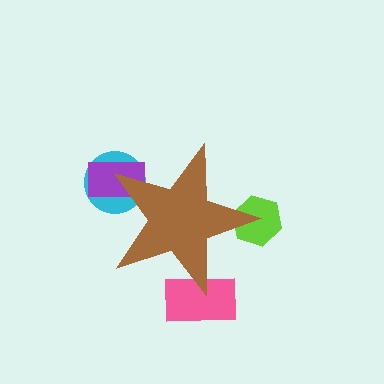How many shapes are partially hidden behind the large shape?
4 shapes are partially hidden.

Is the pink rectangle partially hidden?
Yes, the pink rectangle is partially hidden behind the brown star.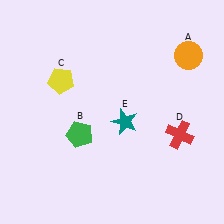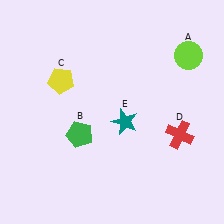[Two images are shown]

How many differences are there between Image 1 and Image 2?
There is 1 difference between the two images.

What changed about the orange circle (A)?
In Image 1, A is orange. In Image 2, it changed to lime.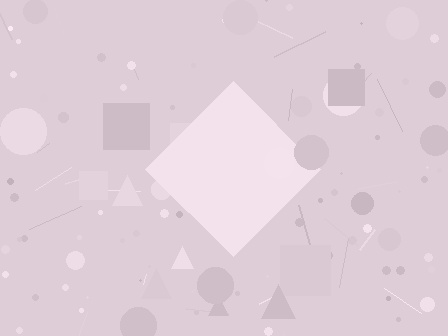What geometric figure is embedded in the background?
A diamond is embedded in the background.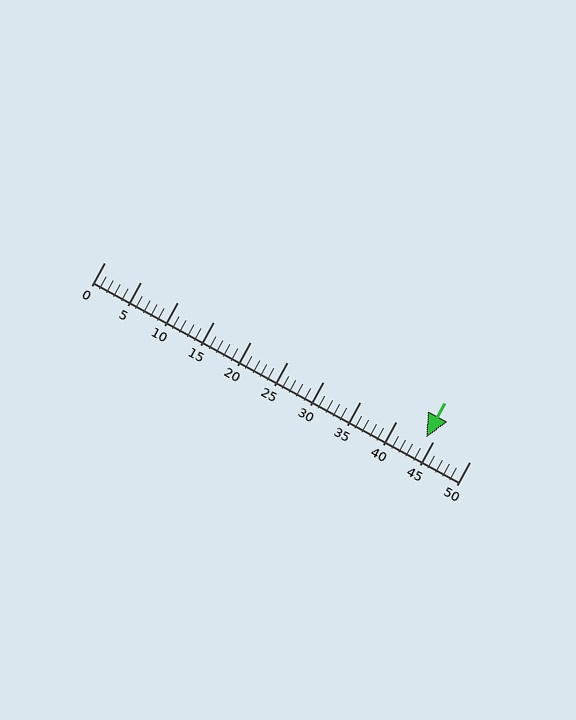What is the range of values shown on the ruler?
The ruler shows values from 0 to 50.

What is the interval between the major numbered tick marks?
The major tick marks are spaced 5 units apart.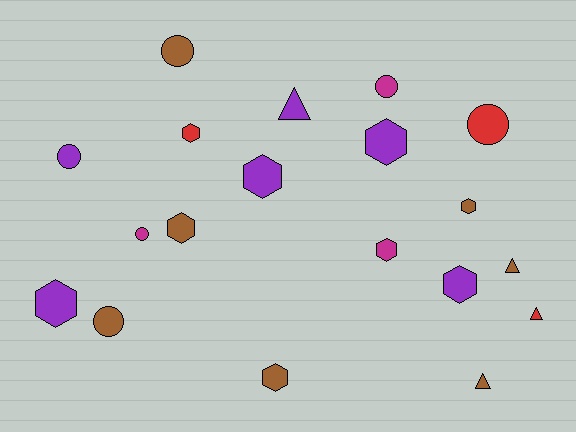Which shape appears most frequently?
Hexagon, with 9 objects.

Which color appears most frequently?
Brown, with 7 objects.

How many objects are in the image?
There are 19 objects.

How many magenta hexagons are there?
There is 1 magenta hexagon.